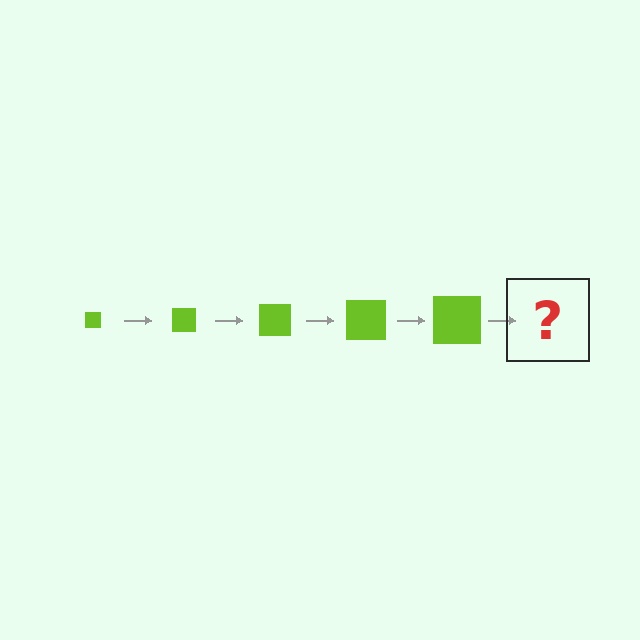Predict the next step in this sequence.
The next step is a lime square, larger than the previous one.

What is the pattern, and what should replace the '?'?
The pattern is that the square gets progressively larger each step. The '?' should be a lime square, larger than the previous one.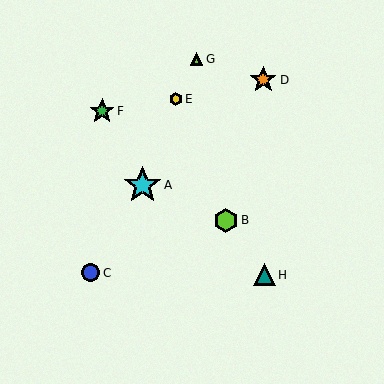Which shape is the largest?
The cyan star (labeled A) is the largest.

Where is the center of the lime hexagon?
The center of the lime hexagon is at (226, 220).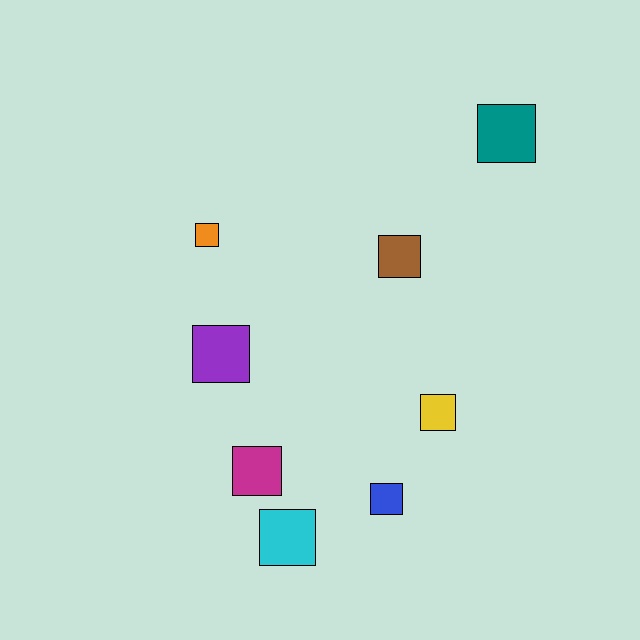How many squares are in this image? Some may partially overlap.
There are 8 squares.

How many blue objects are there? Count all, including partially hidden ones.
There is 1 blue object.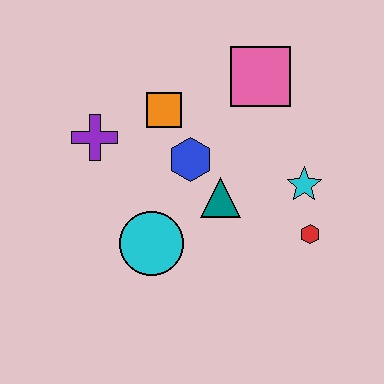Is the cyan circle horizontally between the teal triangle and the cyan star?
No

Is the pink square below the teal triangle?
No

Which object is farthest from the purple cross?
The red hexagon is farthest from the purple cross.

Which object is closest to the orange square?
The blue hexagon is closest to the orange square.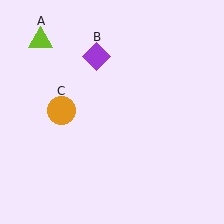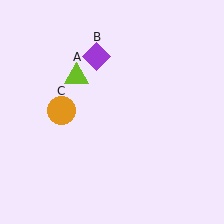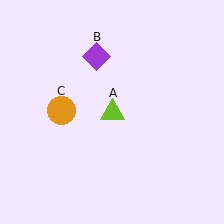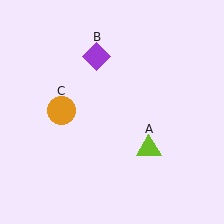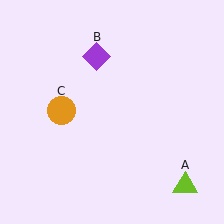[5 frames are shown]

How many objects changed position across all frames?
1 object changed position: lime triangle (object A).